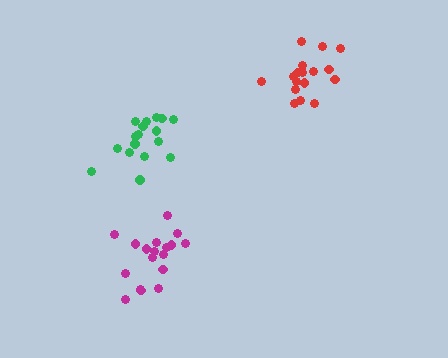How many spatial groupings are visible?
There are 3 spatial groupings.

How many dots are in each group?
Group 1: 18 dots, Group 2: 17 dots, Group 3: 17 dots (52 total).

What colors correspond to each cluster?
The clusters are colored: magenta, green, red.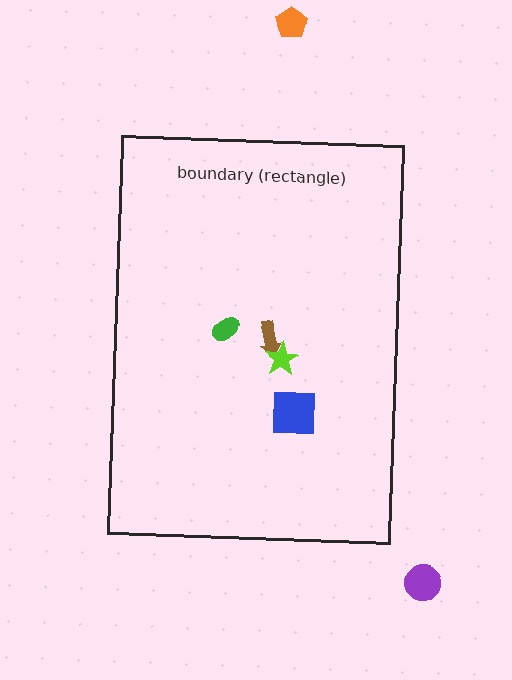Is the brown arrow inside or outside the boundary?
Inside.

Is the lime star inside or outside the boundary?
Inside.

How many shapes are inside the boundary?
4 inside, 2 outside.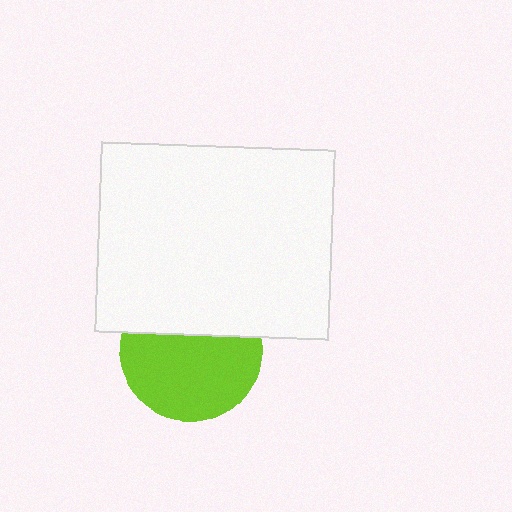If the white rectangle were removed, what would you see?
You would see the complete lime circle.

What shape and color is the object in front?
The object in front is a white rectangle.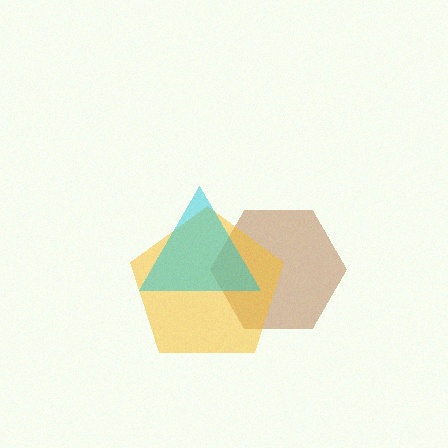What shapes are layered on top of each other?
The layered shapes are: a brown hexagon, a yellow pentagon, a cyan triangle.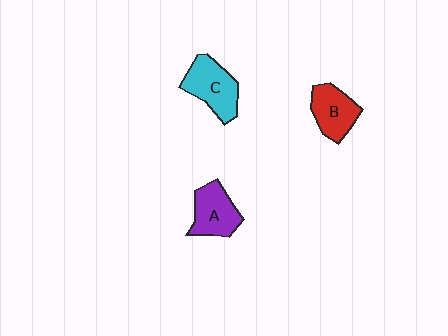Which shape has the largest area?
Shape C (cyan).